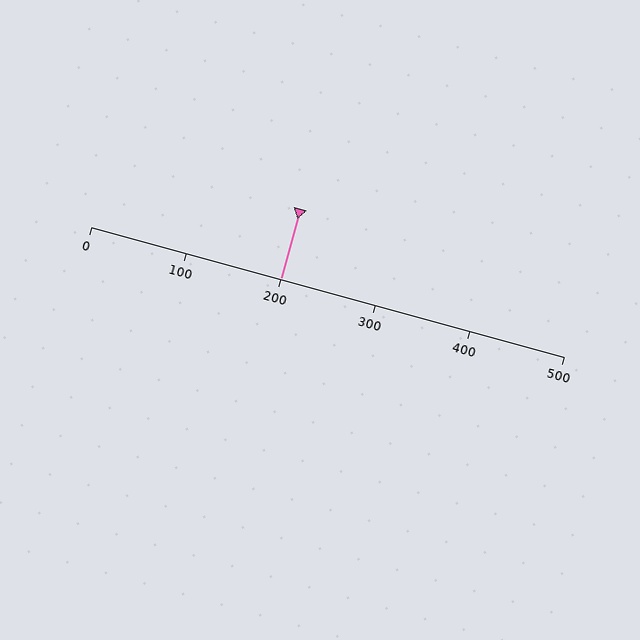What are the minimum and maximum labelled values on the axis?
The axis runs from 0 to 500.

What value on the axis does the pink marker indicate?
The marker indicates approximately 200.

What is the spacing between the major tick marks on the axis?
The major ticks are spaced 100 apart.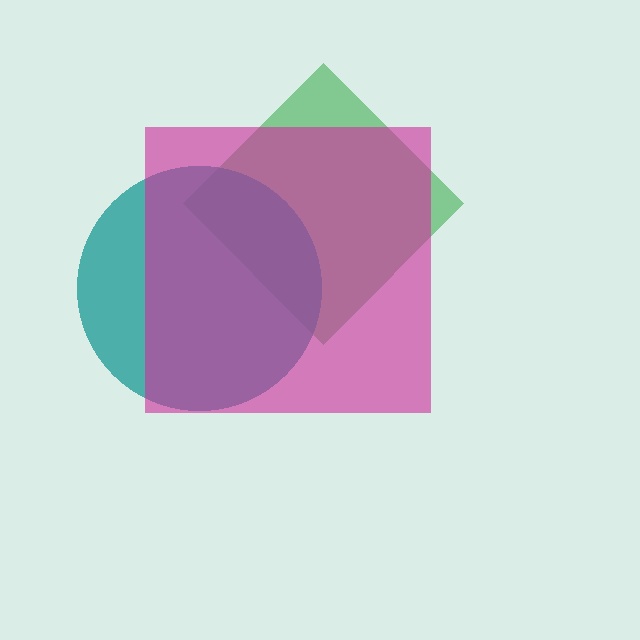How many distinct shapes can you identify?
There are 3 distinct shapes: a green diamond, a teal circle, a magenta square.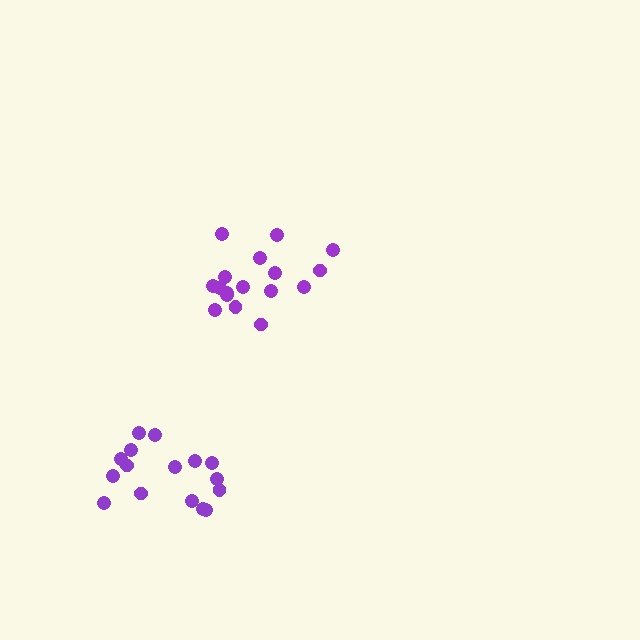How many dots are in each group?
Group 1: 16 dots, Group 2: 17 dots (33 total).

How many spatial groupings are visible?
There are 2 spatial groupings.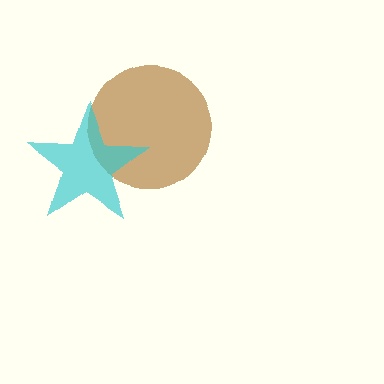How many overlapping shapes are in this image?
There are 2 overlapping shapes in the image.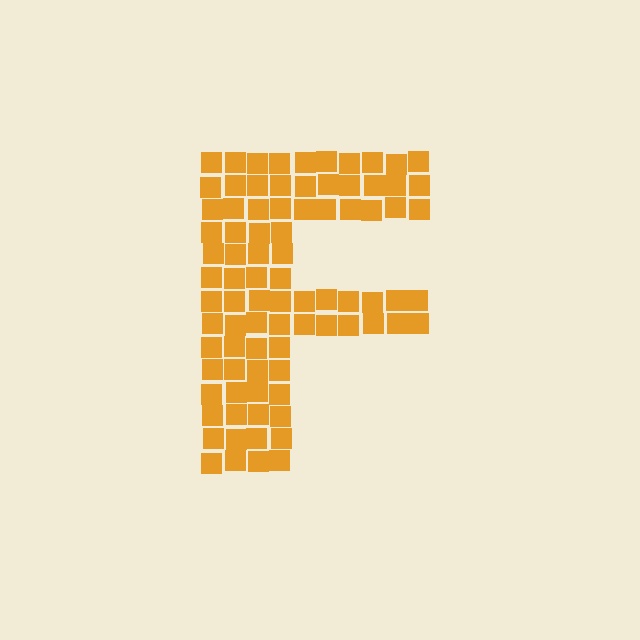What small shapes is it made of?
It is made of small squares.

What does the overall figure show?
The overall figure shows the letter F.